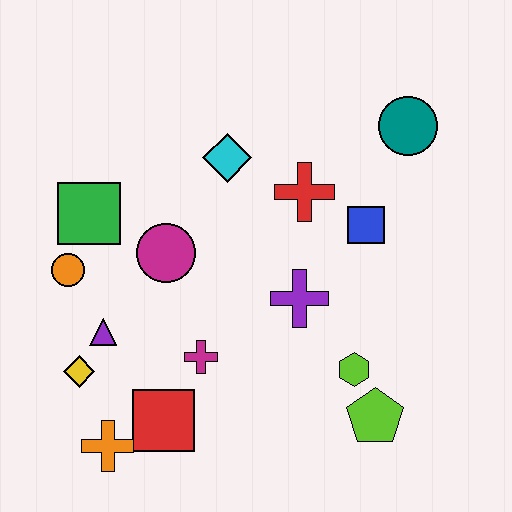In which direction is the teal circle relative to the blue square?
The teal circle is above the blue square.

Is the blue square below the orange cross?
No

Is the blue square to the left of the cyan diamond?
No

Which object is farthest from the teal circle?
The orange cross is farthest from the teal circle.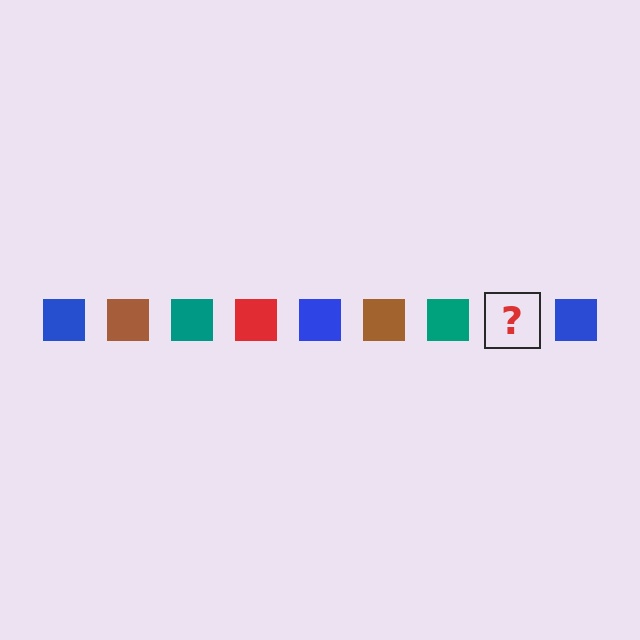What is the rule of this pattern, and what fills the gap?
The rule is that the pattern cycles through blue, brown, teal, red squares. The gap should be filled with a red square.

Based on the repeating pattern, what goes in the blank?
The blank should be a red square.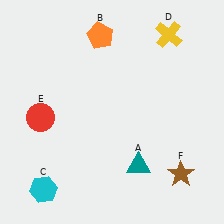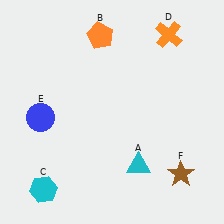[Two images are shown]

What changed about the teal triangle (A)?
In Image 1, A is teal. In Image 2, it changed to cyan.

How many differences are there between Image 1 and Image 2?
There are 3 differences between the two images.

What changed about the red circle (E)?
In Image 1, E is red. In Image 2, it changed to blue.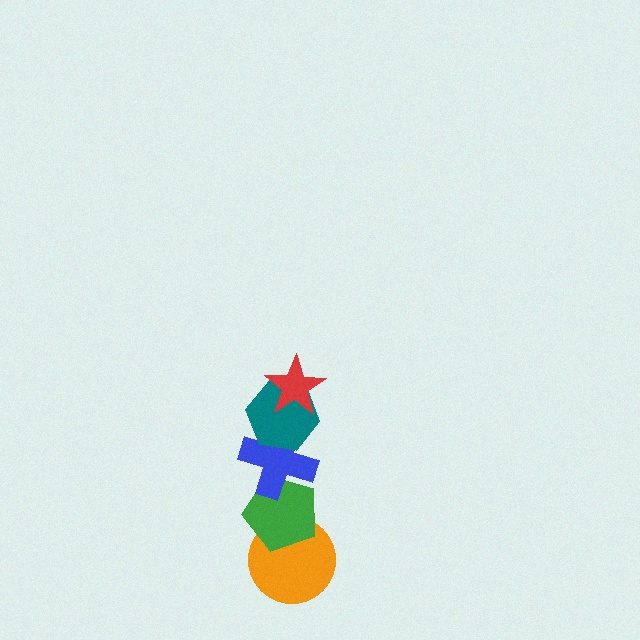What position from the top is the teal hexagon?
The teal hexagon is 2nd from the top.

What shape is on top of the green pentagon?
The blue cross is on top of the green pentagon.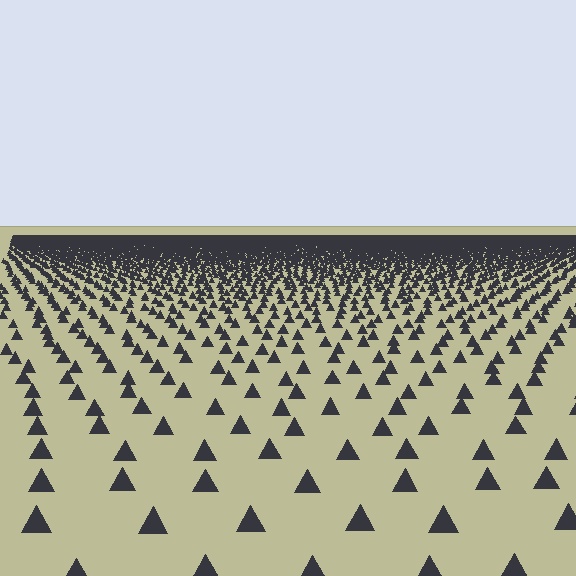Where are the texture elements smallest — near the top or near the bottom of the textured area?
Near the top.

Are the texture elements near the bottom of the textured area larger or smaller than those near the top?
Larger. Near the bottom, elements are closer to the viewer and appear at a bigger on-screen size.